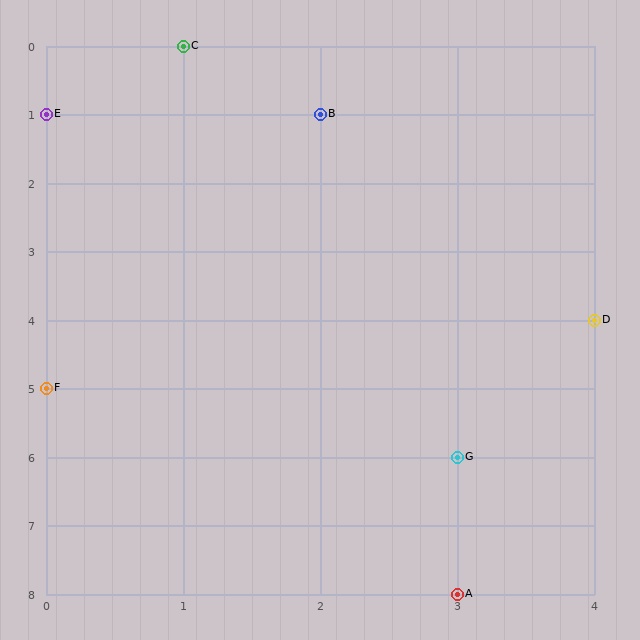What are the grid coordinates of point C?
Point C is at grid coordinates (1, 0).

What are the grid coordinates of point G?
Point G is at grid coordinates (3, 6).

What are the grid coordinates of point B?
Point B is at grid coordinates (2, 1).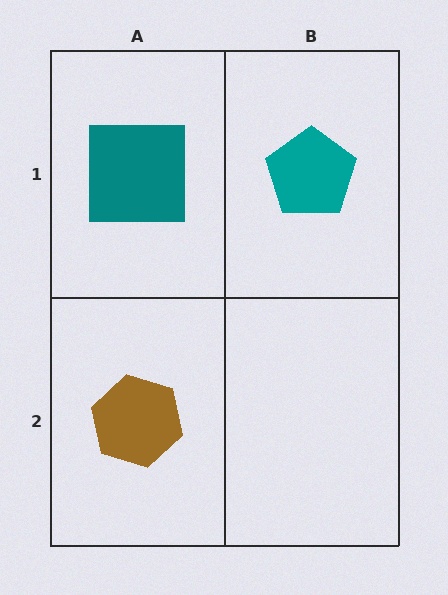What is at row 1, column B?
A teal pentagon.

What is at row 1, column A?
A teal square.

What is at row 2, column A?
A brown hexagon.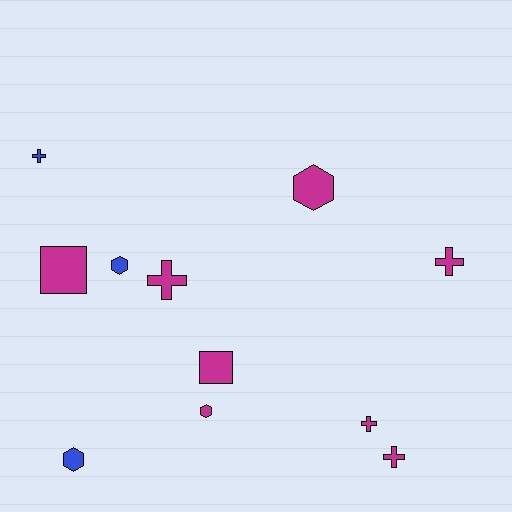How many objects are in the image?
There are 11 objects.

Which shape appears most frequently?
Cross, with 5 objects.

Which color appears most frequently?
Magenta, with 8 objects.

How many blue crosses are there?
There is 1 blue cross.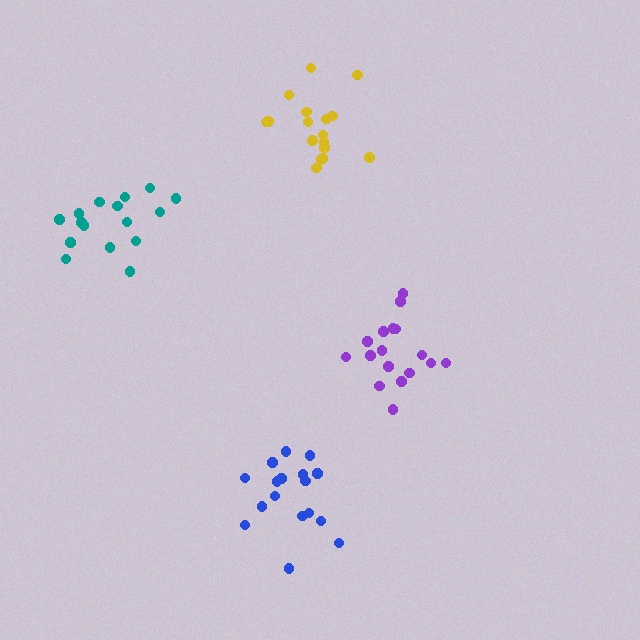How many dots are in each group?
Group 1: 17 dots, Group 2: 17 dots, Group 3: 16 dots, Group 4: 17 dots (67 total).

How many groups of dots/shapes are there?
There are 4 groups.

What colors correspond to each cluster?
The clusters are colored: blue, purple, teal, yellow.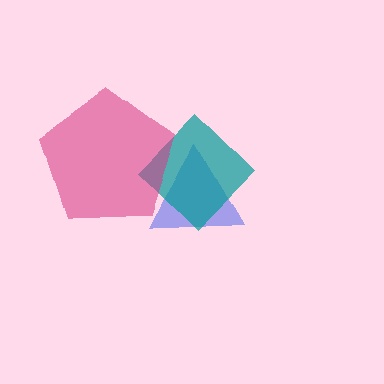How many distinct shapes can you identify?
There are 3 distinct shapes: a blue triangle, a teal diamond, a magenta pentagon.